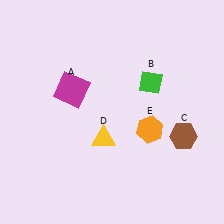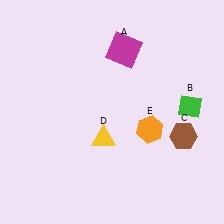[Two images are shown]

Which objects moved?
The objects that moved are: the magenta square (A), the green diamond (B).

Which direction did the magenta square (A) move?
The magenta square (A) moved right.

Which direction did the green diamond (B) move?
The green diamond (B) moved right.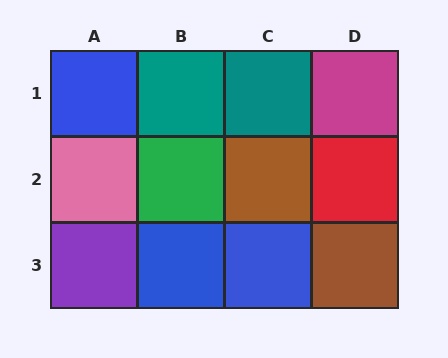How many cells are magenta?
1 cell is magenta.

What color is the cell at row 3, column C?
Blue.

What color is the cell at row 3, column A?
Purple.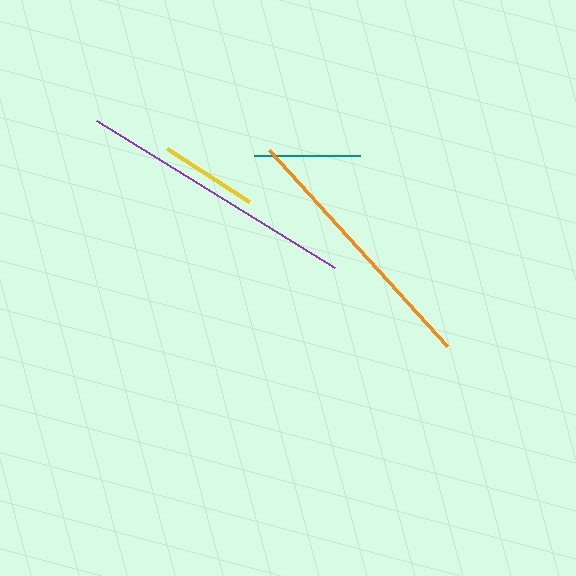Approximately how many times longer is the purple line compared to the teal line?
The purple line is approximately 2.6 times the length of the teal line.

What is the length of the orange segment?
The orange segment is approximately 265 pixels long.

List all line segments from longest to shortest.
From longest to shortest: purple, orange, teal, yellow.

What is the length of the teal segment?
The teal segment is approximately 106 pixels long.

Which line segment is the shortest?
The yellow line is the shortest at approximately 97 pixels.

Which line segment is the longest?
The purple line is the longest at approximately 280 pixels.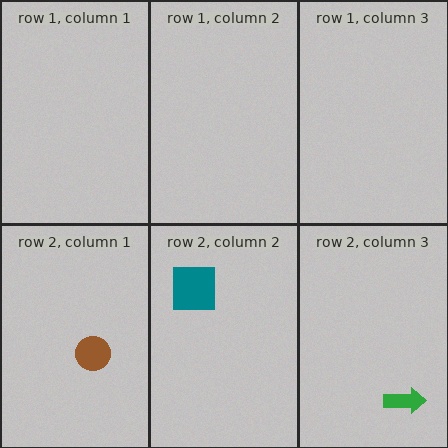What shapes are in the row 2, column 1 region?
The brown circle.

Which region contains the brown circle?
The row 2, column 1 region.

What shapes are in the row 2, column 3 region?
The green arrow.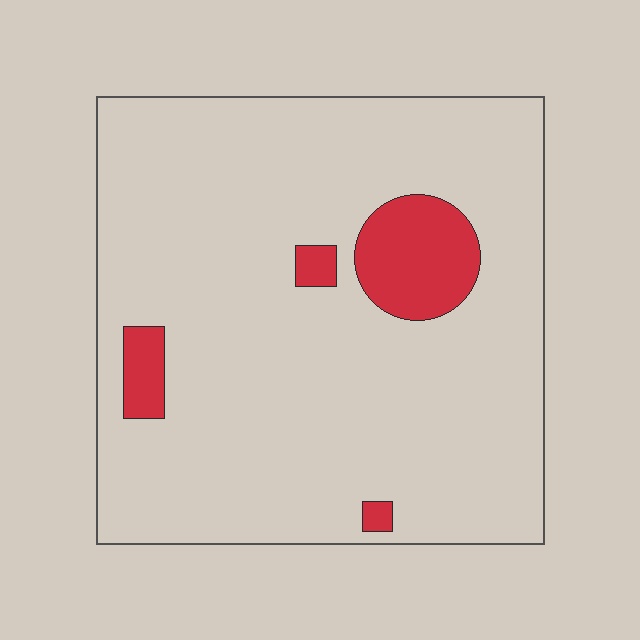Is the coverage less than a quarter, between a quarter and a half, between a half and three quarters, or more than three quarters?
Less than a quarter.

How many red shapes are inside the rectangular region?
4.